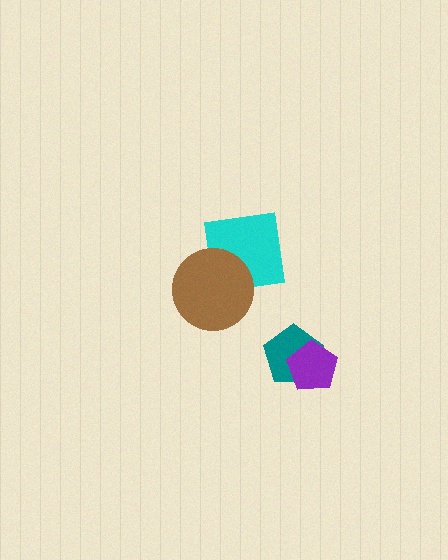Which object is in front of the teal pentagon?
The purple pentagon is in front of the teal pentagon.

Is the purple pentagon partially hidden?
No, no other shape covers it.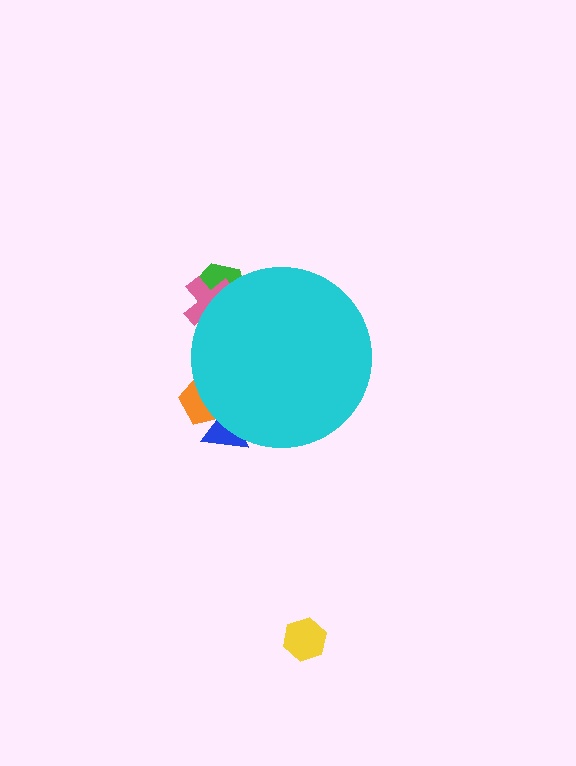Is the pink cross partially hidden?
Yes, the pink cross is partially hidden behind the cyan circle.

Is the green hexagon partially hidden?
Yes, the green hexagon is partially hidden behind the cyan circle.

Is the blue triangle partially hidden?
Yes, the blue triangle is partially hidden behind the cyan circle.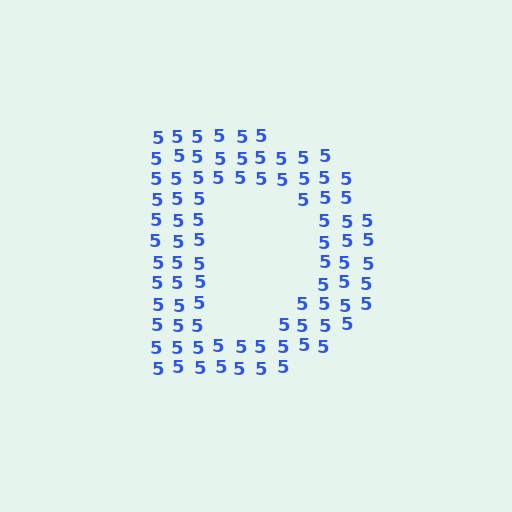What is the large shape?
The large shape is the letter D.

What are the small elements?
The small elements are digit 5's.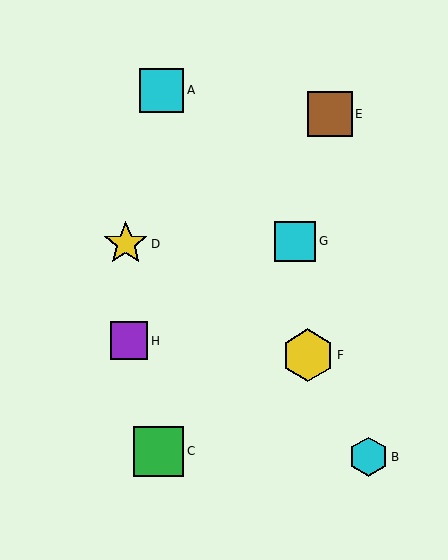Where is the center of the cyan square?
The center of the cyan square is at (295, 241).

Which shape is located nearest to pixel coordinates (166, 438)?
The green square (labeled C) at (159, 451) is nearest to that location.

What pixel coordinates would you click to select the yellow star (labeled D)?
Click at (126, 244) to select the yellow star D.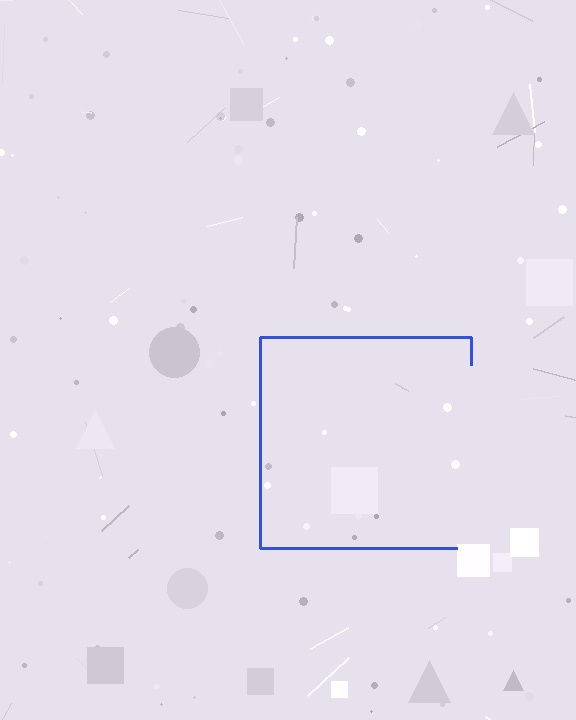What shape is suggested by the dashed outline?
The dashed outline suggests a square.